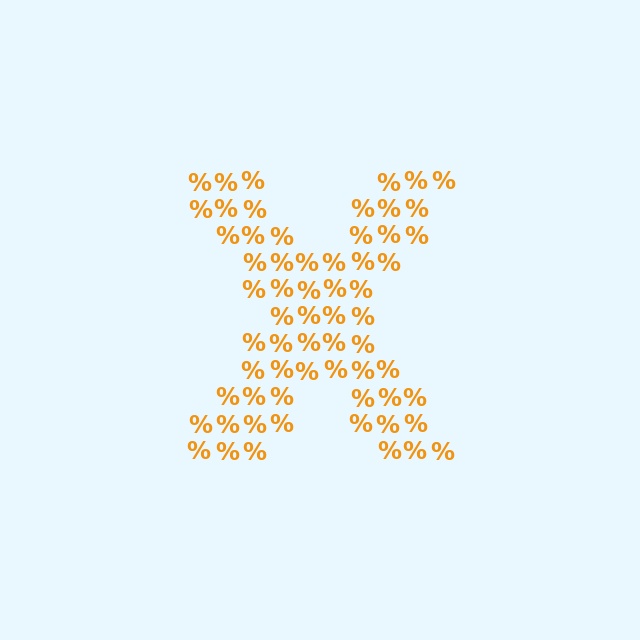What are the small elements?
The small elements are percent signs.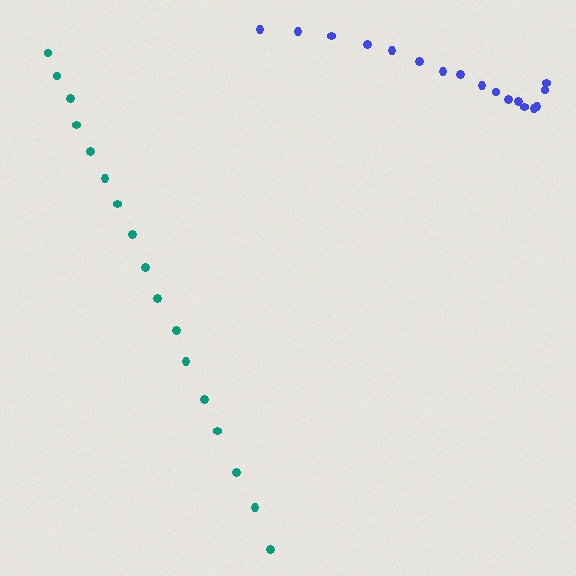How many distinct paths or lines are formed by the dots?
There are 2 distinct paths.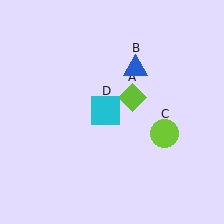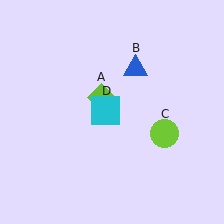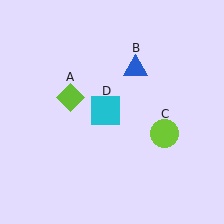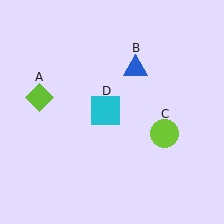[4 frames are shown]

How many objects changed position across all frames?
1 object changed position: lime diamond (object A).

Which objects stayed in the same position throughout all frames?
Blue triangle (object B) and lime circle (object C) and cyan square (object D) remained stationary.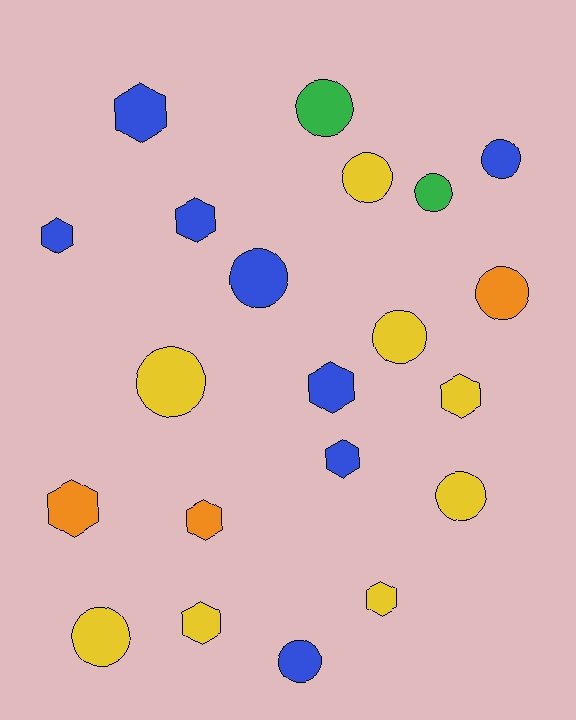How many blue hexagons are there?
There are 5 blue hexagons.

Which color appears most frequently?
Blue, with 8 objects.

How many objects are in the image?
There are 21 objects.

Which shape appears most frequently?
Circle, with 11 objects.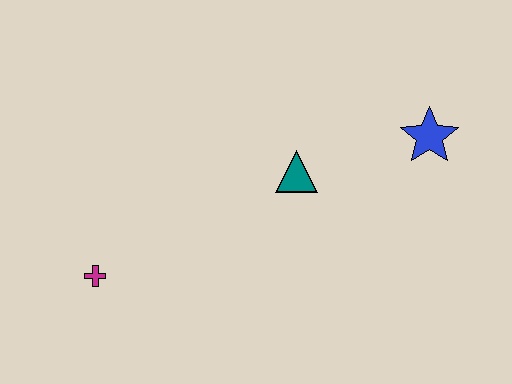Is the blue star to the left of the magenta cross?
No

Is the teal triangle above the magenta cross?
Yes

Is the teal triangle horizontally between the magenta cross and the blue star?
Yes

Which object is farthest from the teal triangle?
The magenta cross is farthest from the teal triangle.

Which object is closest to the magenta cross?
The teal triangle is closest to the magenta cross.